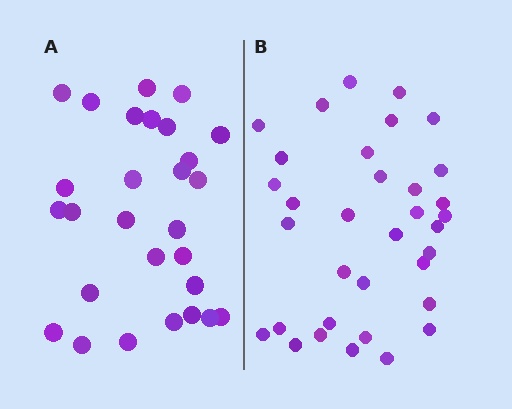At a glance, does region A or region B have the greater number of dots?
Region B (the right region) has more dots.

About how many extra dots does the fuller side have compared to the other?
Region B has about 6 more dots than region A.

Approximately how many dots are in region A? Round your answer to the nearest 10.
About 30 dots. (The exact count is 28, which rounds to 30.)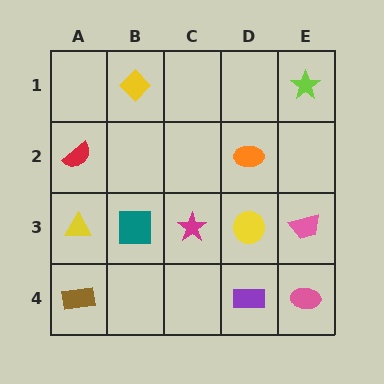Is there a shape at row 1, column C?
No, that cell is empty.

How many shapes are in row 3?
5 shapes.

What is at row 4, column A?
A brown rectangle.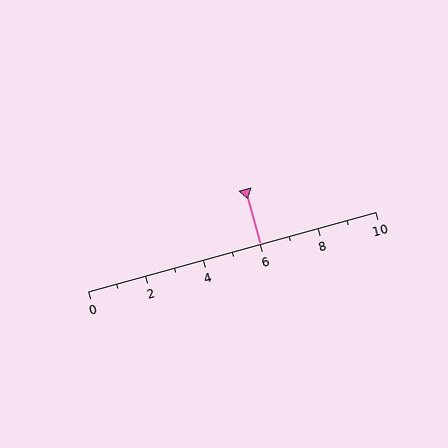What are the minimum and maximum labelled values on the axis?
The axis runs from 0 to 10.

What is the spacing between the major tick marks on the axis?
The major ticks are spaced 2 apart.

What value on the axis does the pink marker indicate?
The marker indicates approximately 6.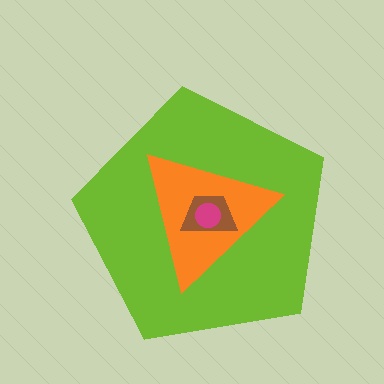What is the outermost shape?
The lime pentagon.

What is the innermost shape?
The magenta circle.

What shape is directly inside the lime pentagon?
The orange triangle.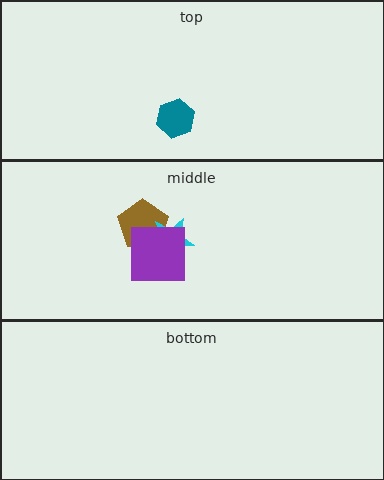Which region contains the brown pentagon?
The middle region.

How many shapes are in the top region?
1.